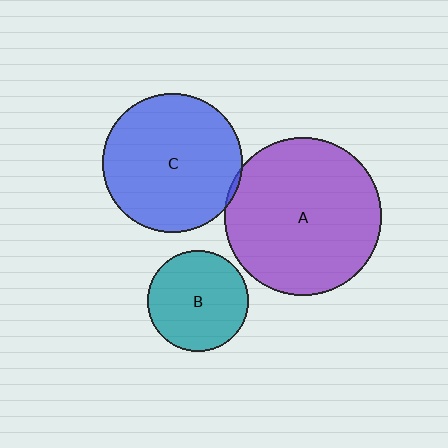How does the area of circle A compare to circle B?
Approximately 2.4 times.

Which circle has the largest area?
Circle A (purple).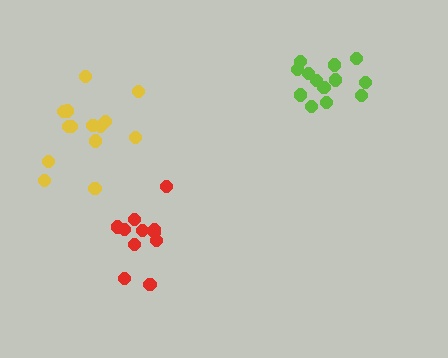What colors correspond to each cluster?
The clusters are colored: red, yellow, lime.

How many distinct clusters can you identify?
There are 3 distinct clusters.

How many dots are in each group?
Group 1: 11 dots, Group 2: 14 dots, Group 3: 13 dots (38 total).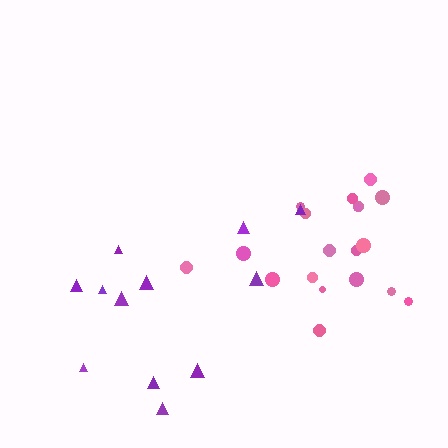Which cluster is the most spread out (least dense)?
Purple.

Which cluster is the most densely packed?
Pink.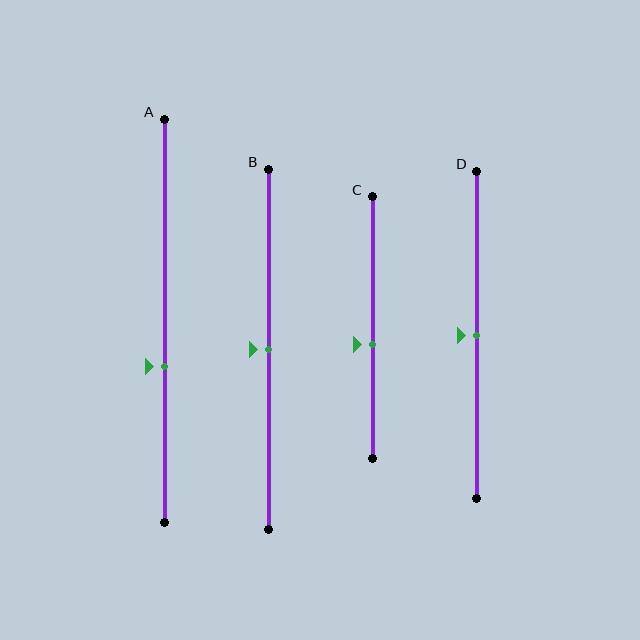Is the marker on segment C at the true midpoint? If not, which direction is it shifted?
No, the marker on segment C is shifted downward by about 7% of the segment length.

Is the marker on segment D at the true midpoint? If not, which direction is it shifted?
Yes, the marker on segment D is at the true midpoint.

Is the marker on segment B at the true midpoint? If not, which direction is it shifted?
Yes, the marker on segment B is at the true midpoint.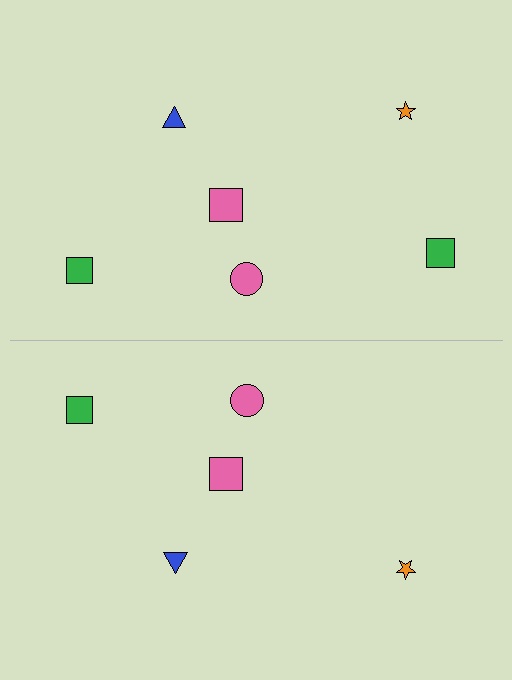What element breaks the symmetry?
A green square is missing from the bottom side.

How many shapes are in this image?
There are 11 shapes in this image.